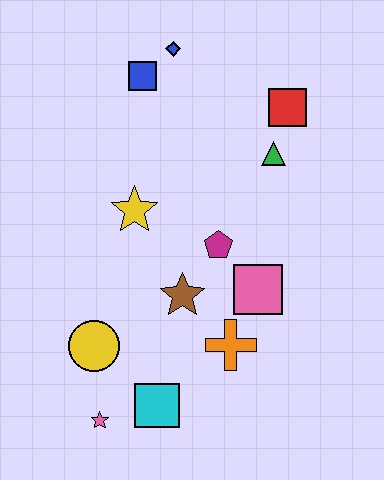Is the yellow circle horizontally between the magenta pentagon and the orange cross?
No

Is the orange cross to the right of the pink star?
Yes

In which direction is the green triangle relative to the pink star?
The green triangle is above the pink star.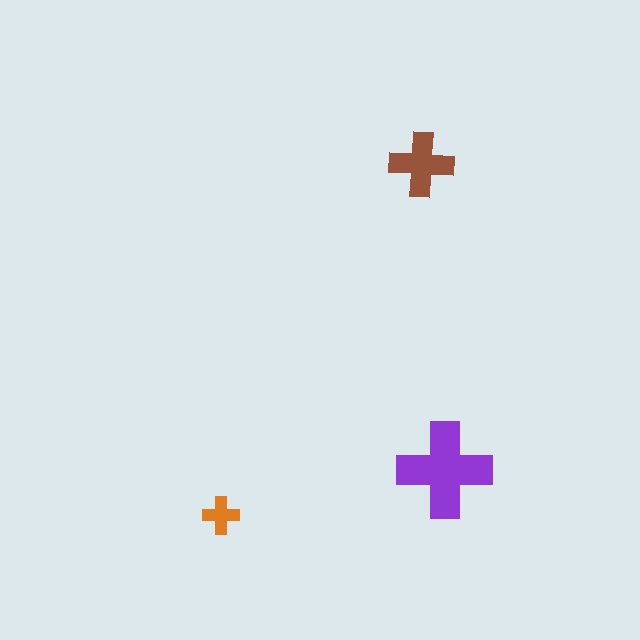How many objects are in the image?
There are 3 objects in the image.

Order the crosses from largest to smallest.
the purple one, the brown one, the orange one.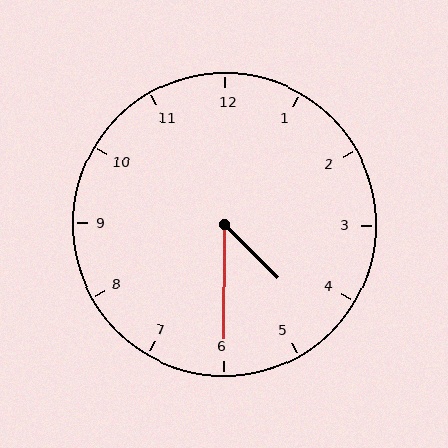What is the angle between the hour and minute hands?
Approximately 45 degrees.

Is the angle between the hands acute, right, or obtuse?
It is acute.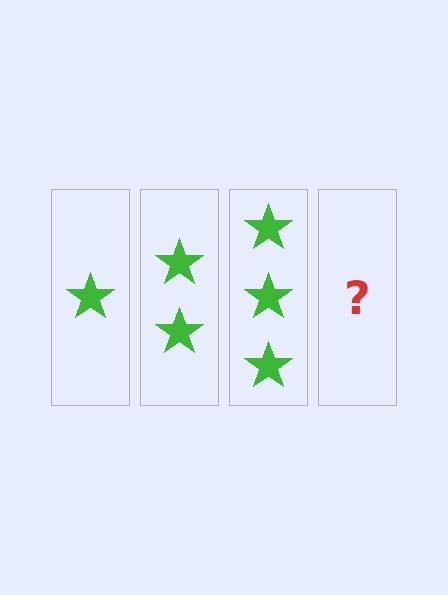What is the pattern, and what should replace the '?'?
The pattern is that each step adds one more star. The '?' should be 4 stars.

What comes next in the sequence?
The next element should be 4 stars.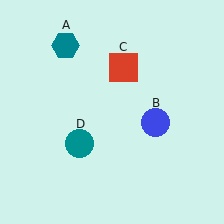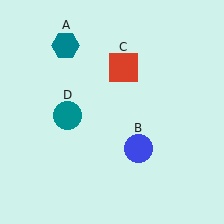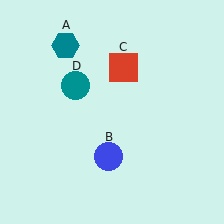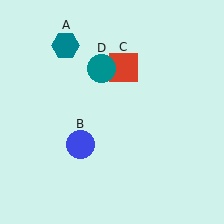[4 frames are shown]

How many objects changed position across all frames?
2 objects changed position: blue circle (object B), teal circle (object D).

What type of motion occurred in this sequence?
The blue circle (object B), teal circle (object D) rotated clockwise around the center of the scene.